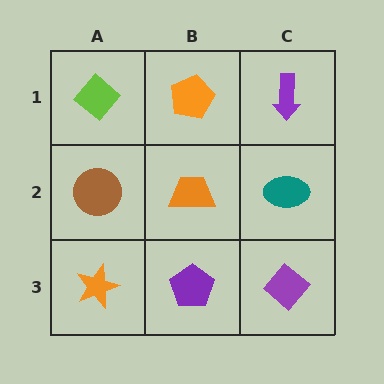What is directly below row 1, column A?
A brown circle.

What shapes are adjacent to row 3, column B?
An orange trapezoid (row 2, column B), an orange star (row 3, column A), a purple diamond (row 3, column C).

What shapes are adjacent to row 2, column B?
An orange pentagon (row 1, column B), a purple pentagon (row 3, column B), a brown circle (row 2, column A), a teal ellipse (row 2, column C).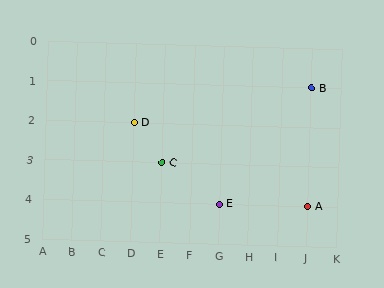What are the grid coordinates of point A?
Point A is at grid coordinates (J, 4).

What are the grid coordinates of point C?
Point C is at grid coordinates (E, 3).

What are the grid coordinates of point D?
Point D is at grid coordinates (D, 2).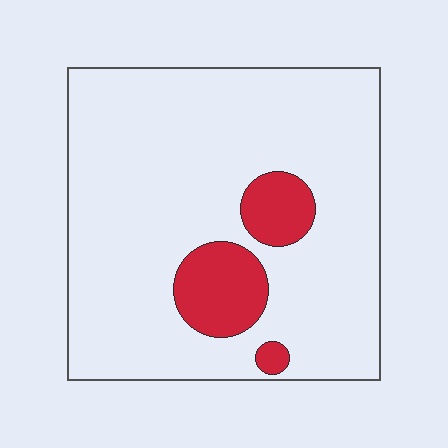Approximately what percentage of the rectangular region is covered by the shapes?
Approximately 15%.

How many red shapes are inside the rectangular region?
3.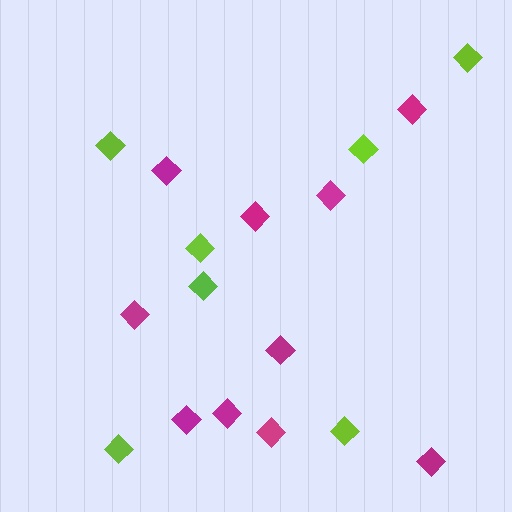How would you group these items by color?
There are 2 groups: one group of magenta diamonds (10) and one group of lime diamonds (7).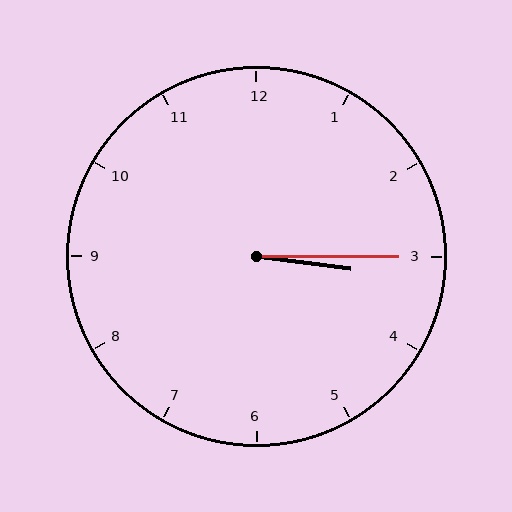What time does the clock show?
3:15.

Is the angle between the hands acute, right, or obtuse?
It is acute.